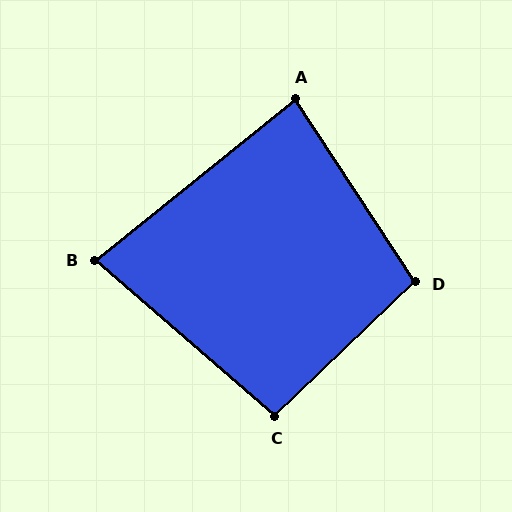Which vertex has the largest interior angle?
D, at approximately 100 degrees.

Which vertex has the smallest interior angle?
B, at approximately 80 degrees.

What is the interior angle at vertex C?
Approximately 95 degrees (obtuse).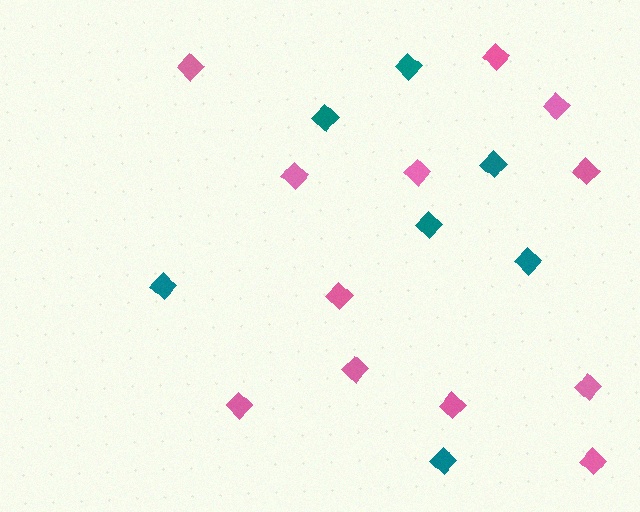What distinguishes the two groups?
There are 2 groups: one group of pink diamonds (12) and one group of teal diamonds (7).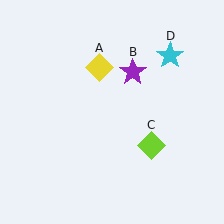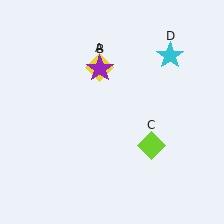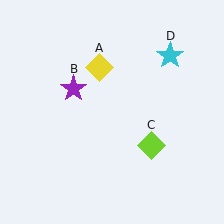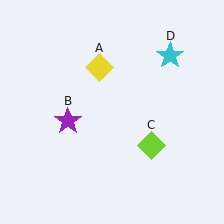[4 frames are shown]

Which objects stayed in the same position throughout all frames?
Yellow diamond (object A) and lime diamond (object C) and cyan star (object D) remained stationary.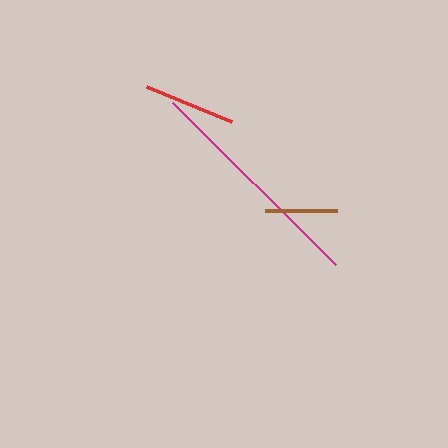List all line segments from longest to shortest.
From longest to shortest: magenta, red, brown.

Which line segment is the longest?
The magenta line is the longest at approximately 230 pixels.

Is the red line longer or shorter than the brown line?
The red line is longer than the brown line.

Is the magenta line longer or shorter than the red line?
The magenta line is longer than the red line.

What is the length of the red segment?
The red segment is approximately 92 pixels long.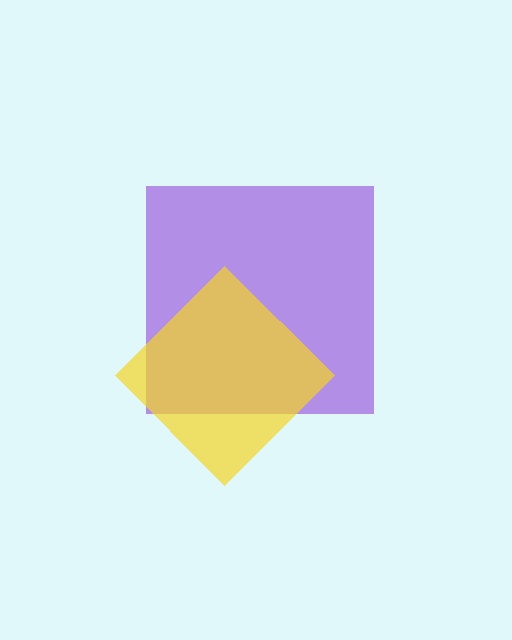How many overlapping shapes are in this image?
There are 2 overlapping shapes in the image.